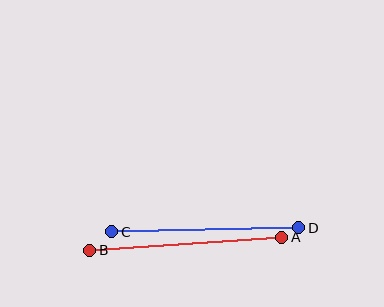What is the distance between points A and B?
The distance is approximately 192 pixels.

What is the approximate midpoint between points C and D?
The midpoint is at approximately (205, 230) pixels.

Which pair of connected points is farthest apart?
Points A and B are farthest apart.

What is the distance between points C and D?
The distance is approximately 187 pixels.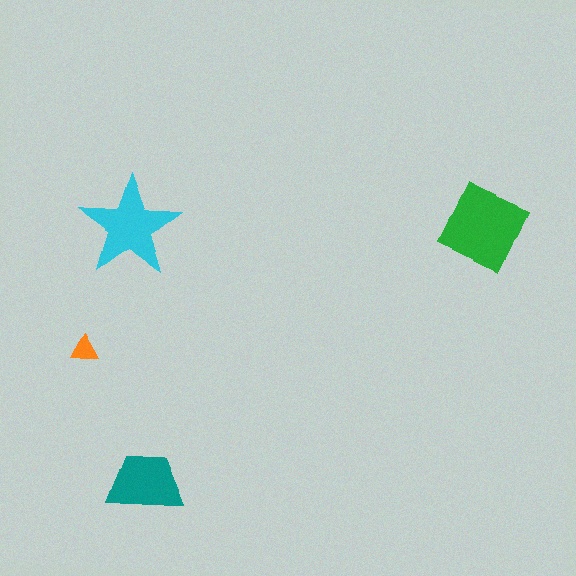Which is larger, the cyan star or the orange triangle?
The cyan star.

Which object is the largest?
The green square.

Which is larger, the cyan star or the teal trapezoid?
The cyan star.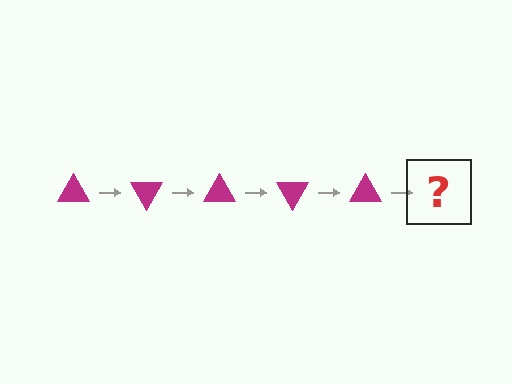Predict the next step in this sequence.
The next step is a magenta triangle rotated 300 degrees.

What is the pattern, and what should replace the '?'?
The pattern is that the triangle rotates 60 degrees each step. The '?' should be a magenta triangle rotated 300 degrees.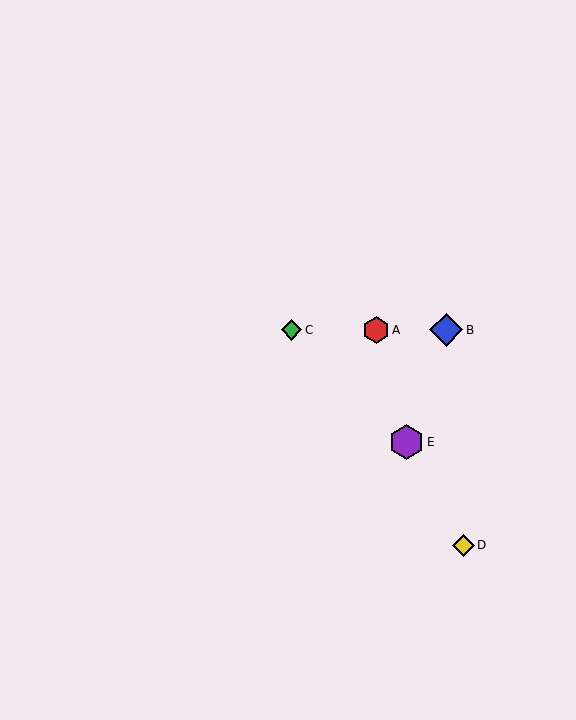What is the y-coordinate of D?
Object D is at y≈545.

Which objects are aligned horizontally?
Objects A, B, C are aligned horizontally.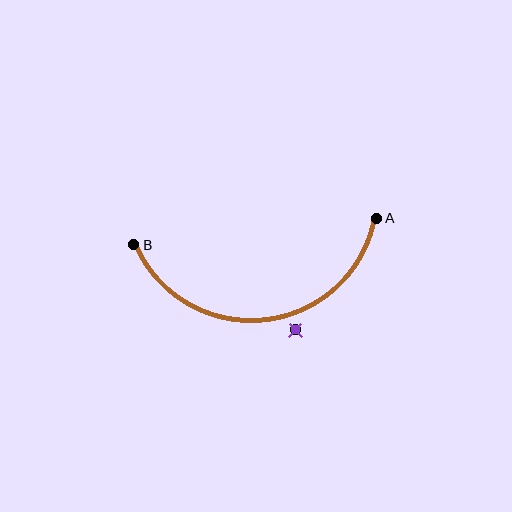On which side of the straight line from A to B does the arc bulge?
The arc bulges below the straight line connecting A and B.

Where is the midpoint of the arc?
The arc midpoint is the point on the curve farthest from the straight line joining A and B. It sits below that line.